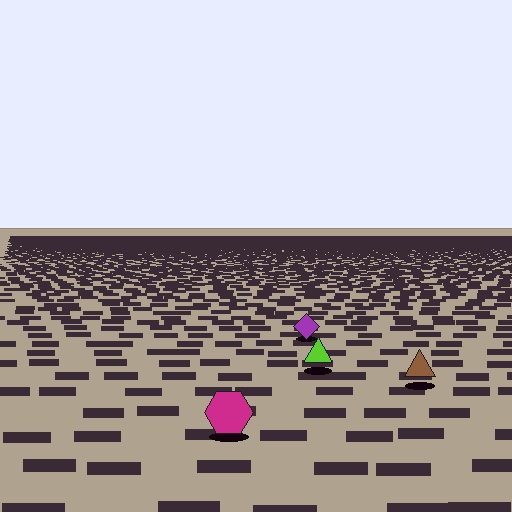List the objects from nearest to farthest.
From nearest to farthest: the magenta hexagon, the brown triangle, the lime triangle, the purple diamond.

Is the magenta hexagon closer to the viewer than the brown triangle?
Yes. The magenta hexagon is closer — you can tell from the texture gradient: the ground texture is coarser near it.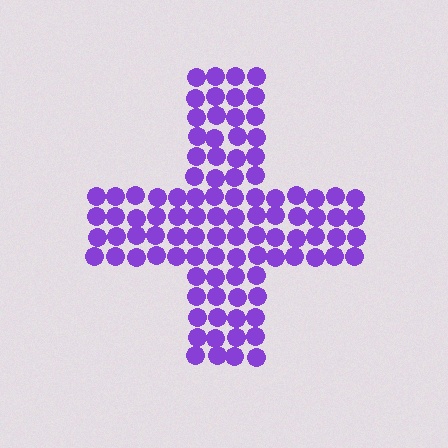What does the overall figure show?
The overall figure shows a cross.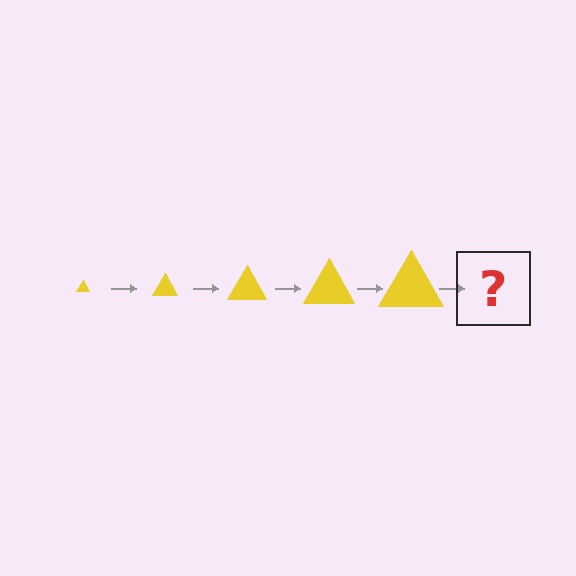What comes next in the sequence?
The next element should be a yellow triangle, larger than the previous one.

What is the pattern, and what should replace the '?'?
The pattern is that the triangle gets progressively larger each step. The '?' should be a yellow triangle, larger than the previous one.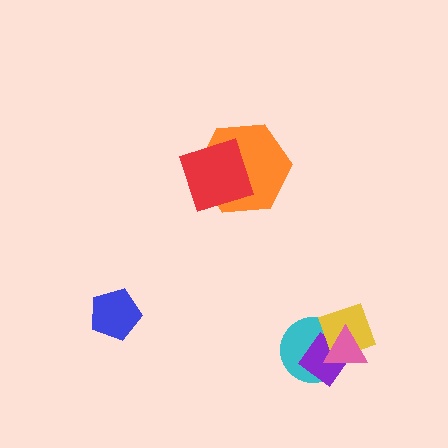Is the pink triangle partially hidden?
No, no other shape covers it.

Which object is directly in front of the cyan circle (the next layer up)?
The purple diamond is directly in front of the cyan circle.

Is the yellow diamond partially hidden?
Yes, it is partially covered by another shape.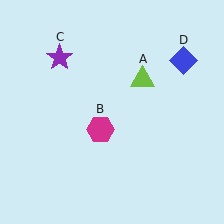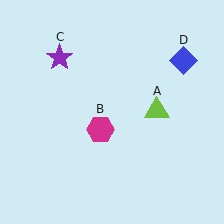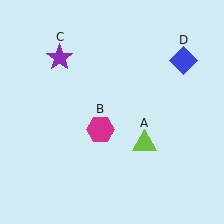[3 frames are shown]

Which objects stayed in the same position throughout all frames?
Magenta hexagon (object B) and purple star (object C) and blue diamond (object D) remained stationary.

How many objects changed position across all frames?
1 object changed position: lime triangle (object A).